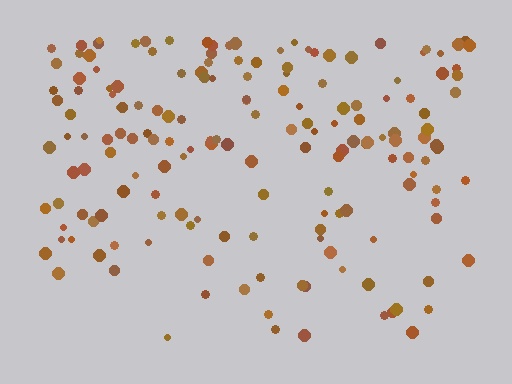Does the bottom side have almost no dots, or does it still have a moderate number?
Still a moderate number, just noticeably fewer than the top.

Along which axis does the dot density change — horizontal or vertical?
Vertical.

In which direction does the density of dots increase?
From bottom to top, with the top side densest.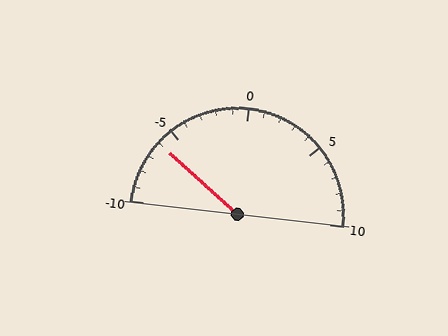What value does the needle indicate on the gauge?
The needle indicates approximately -6.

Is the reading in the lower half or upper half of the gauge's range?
The reading is in the lower half of the range (-10 to 10).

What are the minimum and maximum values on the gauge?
The gauge ranges from -10 to 10.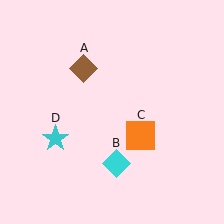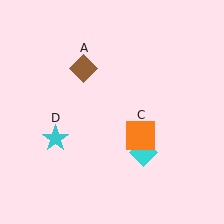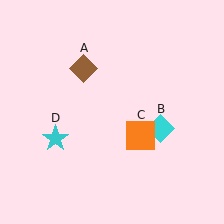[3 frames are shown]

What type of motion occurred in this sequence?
The cyan diamond (object B) rotated counterclockwise around the center of the scene.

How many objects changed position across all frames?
1 object changed position: cyan diamond (object B).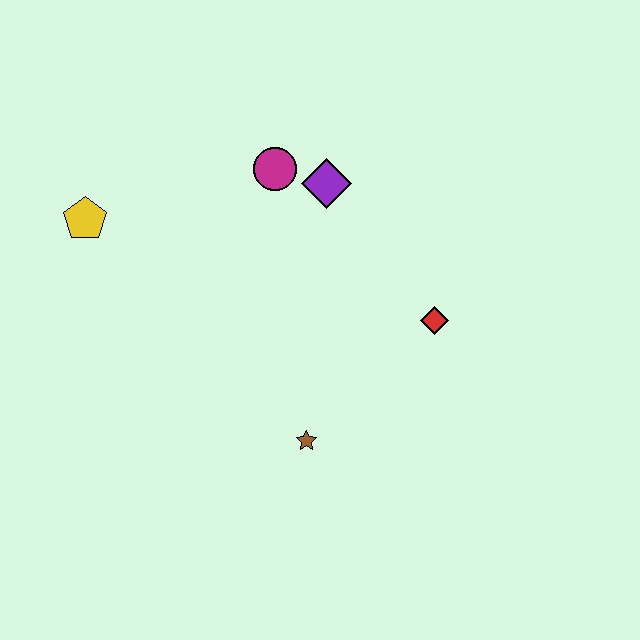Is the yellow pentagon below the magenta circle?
Yes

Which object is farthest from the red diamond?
The yellow pentagon is farthest from the red diamond.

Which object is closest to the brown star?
The red diamond is closest to the brown star.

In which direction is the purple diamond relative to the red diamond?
The purple diamond is above the red diamond.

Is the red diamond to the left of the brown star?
No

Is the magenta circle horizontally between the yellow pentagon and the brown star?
Yes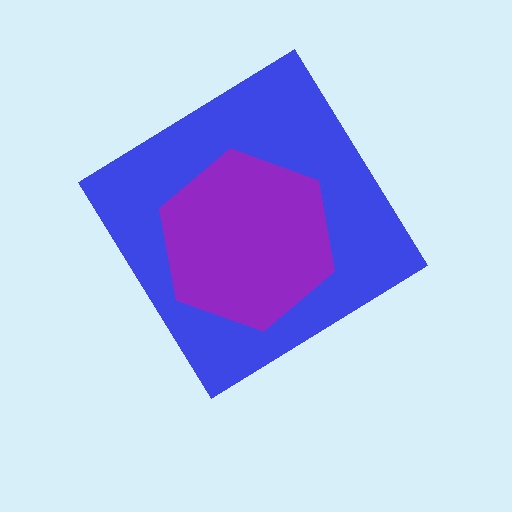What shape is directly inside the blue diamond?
The purple hexagon.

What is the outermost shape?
The blue diamond.